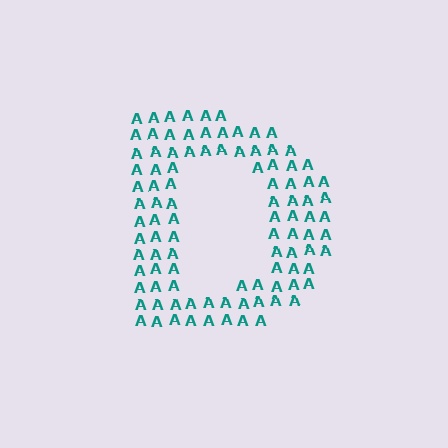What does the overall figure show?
The overall figure shows the letter D.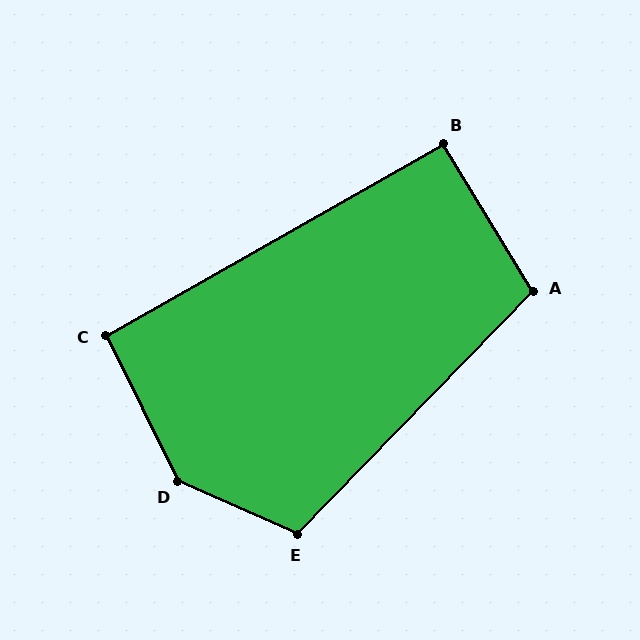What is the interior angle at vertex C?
Approximately 93 degrees (approximately right).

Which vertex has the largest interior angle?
D, at approximately 140 degrees.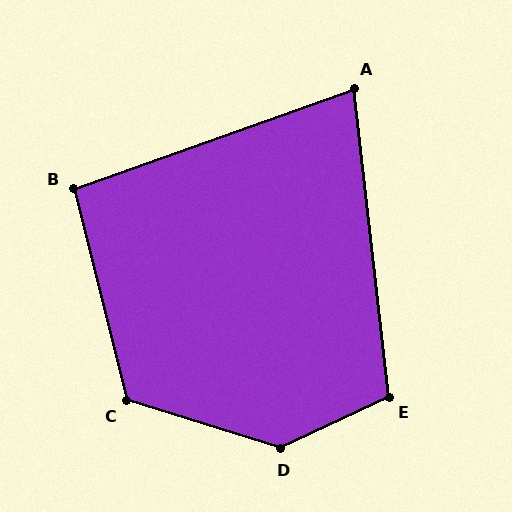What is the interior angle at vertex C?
Approximately 121 degrees (obtuse).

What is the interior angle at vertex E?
Approximately 109 degrees (obtuse).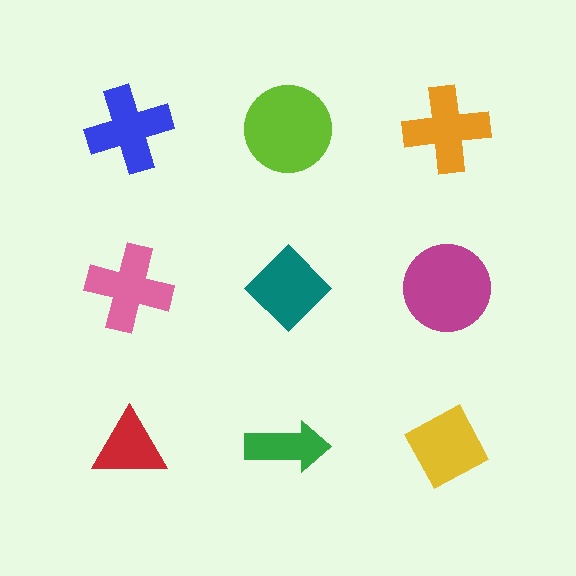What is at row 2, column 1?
A pink cross.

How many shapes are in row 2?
3 shapes.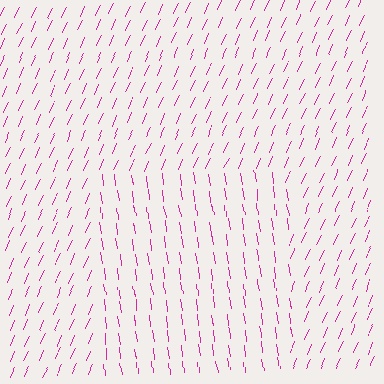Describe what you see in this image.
The image is filled with small magenta line segments. A rectangle region in the image has lines oriented differently from the surrounding lines, creating a visible texture boundary.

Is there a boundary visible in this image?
Yes, there is a texture boundary formed by a change in line orientation.